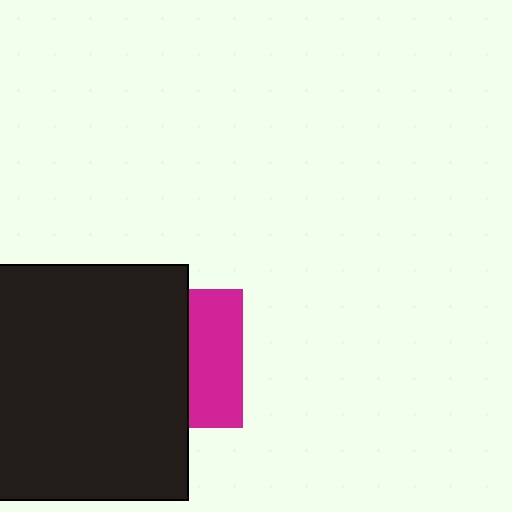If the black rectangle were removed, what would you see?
You would see the complete magenta square.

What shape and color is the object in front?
The object in front is a black rectangle.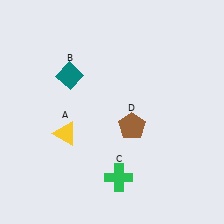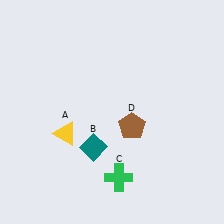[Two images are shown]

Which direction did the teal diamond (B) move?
The teal diamond (B) moved down.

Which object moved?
The teal diamond (B) moved down.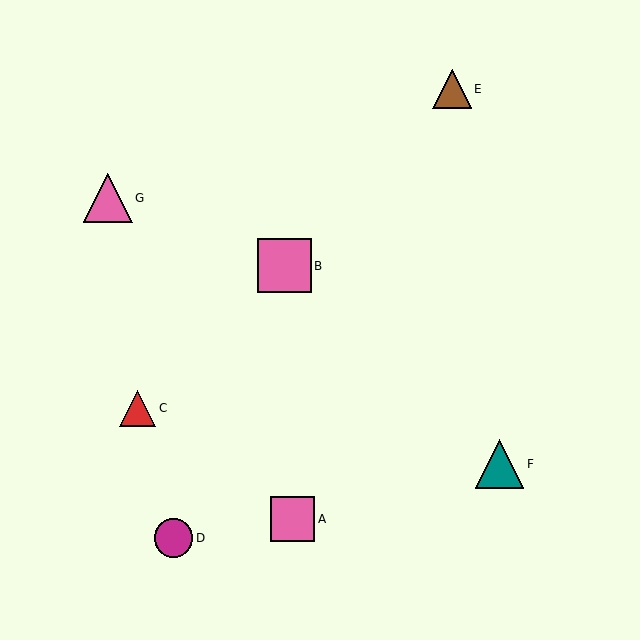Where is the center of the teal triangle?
The center of the teal triangle is at (499, 464).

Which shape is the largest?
The pink square (labeled B) is the largest.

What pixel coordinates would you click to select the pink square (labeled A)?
Click at (293, 519) to select the pink square A.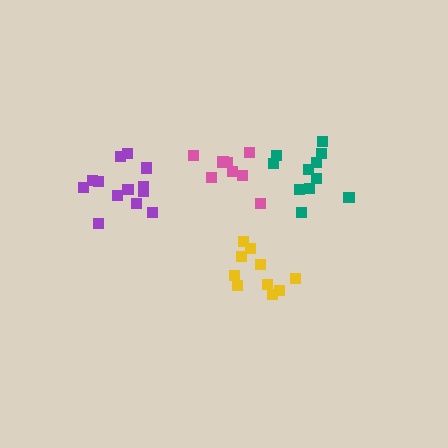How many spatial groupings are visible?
There are 4 spatial groupings.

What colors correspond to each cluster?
The clusters are colored: pink, yellow, teal, purple.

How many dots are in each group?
Group 1: 8 dots, Group 2: 10 dots, Group 3: 11 dots, Group 4: 13 dots (42 total).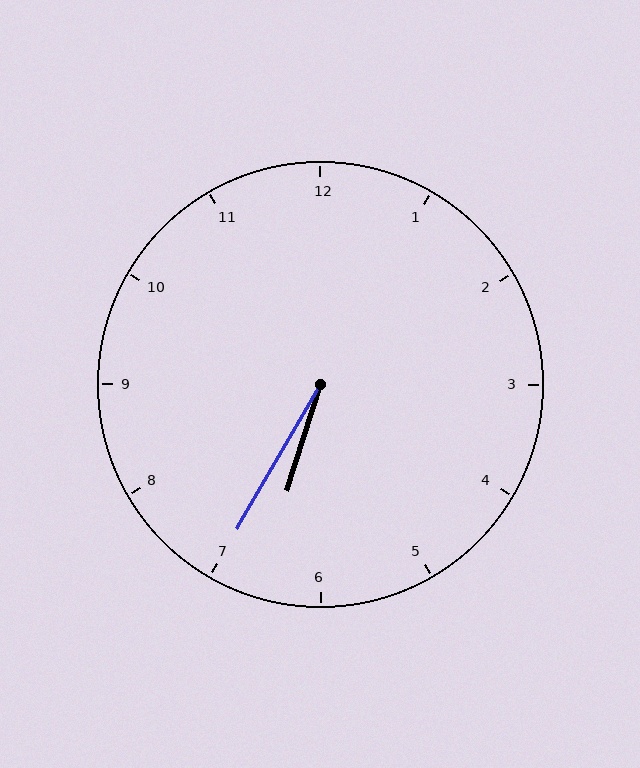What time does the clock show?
6:35.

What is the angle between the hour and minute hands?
Approximately 12 degrees.